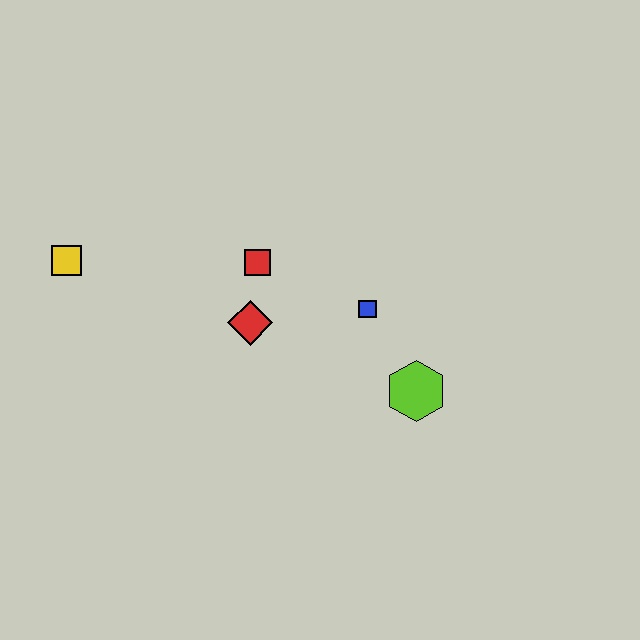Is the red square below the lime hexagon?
No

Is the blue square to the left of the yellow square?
No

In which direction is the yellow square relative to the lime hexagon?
The yellow square is to the left of the lime hexagon.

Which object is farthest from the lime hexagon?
The yellow square is farthest from the lime hexagon.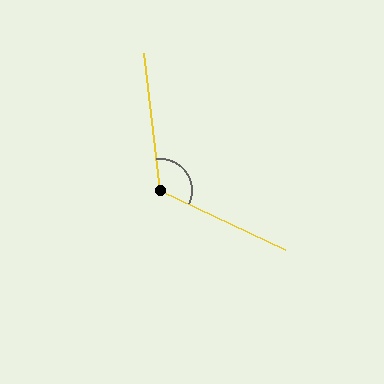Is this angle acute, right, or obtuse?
It is obtuse.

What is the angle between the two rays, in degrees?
Approximately 122 degrees.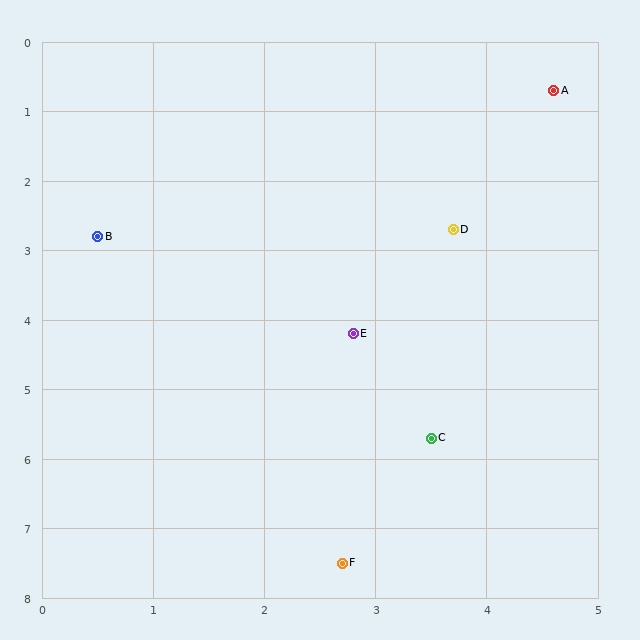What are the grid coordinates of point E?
Point E is at approximately (2.8, 4.2).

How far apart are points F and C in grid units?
Points F and C are about 2.0 grid units apart.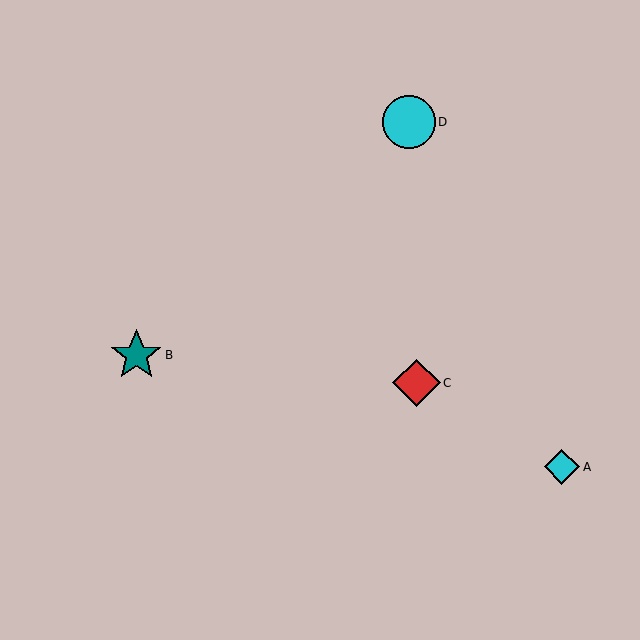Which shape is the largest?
The cyan circle (labeled D) is the largest.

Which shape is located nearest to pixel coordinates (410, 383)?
The red diamond (labeled C) at (416, 383) is nearest to that location.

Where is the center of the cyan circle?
The center of the cyan circle is at (409, 122).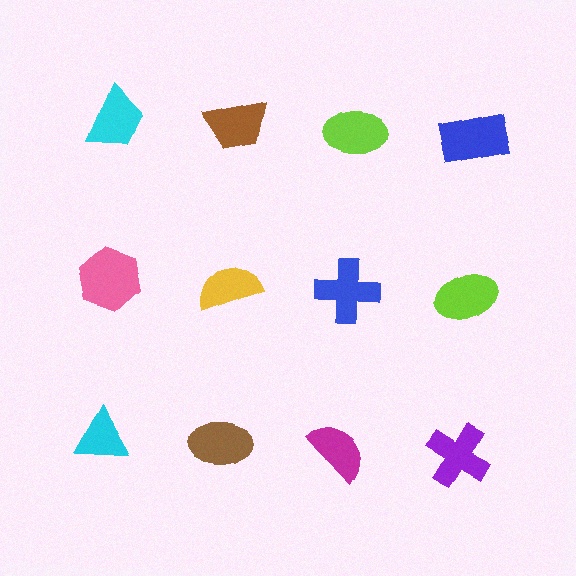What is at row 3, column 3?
A magenta semicircle.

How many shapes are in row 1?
4 shapes.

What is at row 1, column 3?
A lime ellipse.